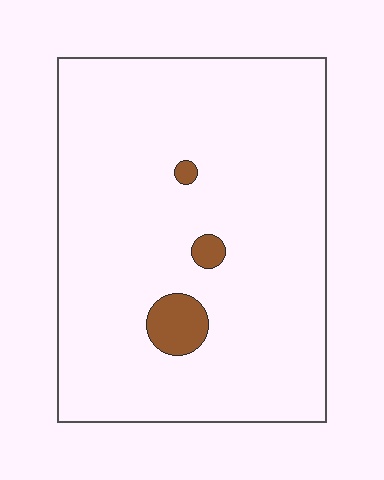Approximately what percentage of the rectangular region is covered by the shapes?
Approximately 5%.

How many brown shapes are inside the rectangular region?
3.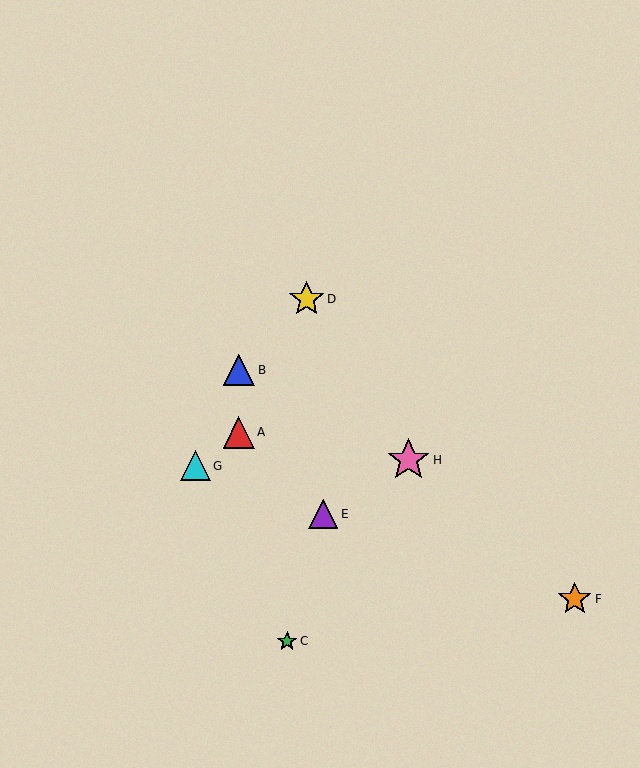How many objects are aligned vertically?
2 objects (A, B) are aligned vertically.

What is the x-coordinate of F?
Object F is at x≈575.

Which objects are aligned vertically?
Objects A, B are aligned vertically.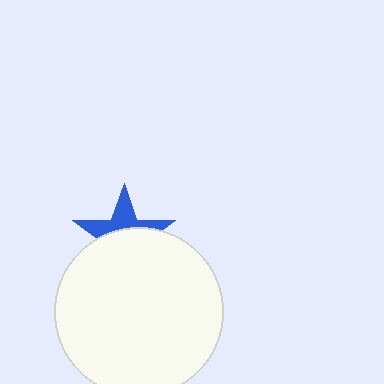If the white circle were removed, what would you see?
You would see the complete blue star.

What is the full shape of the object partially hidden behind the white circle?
The partially hidden object is a blue star.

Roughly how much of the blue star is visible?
A small part of it is visible (roughly 42%).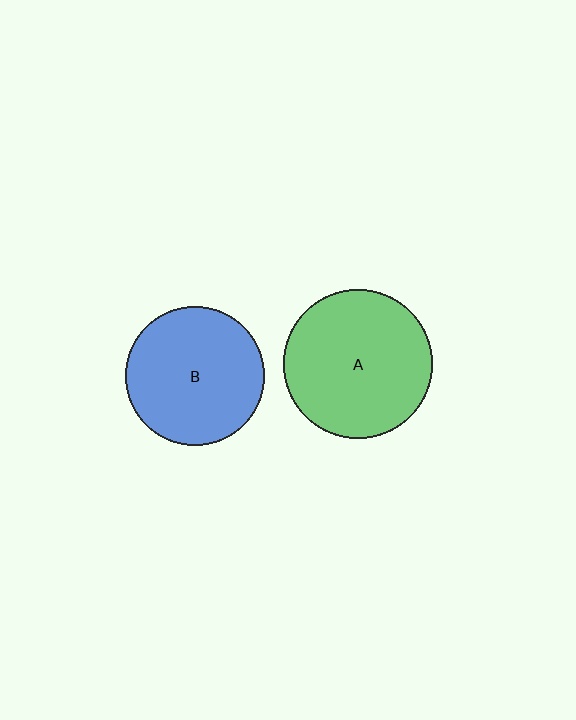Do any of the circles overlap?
No, none of the circles overlap.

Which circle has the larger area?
Circle A (green).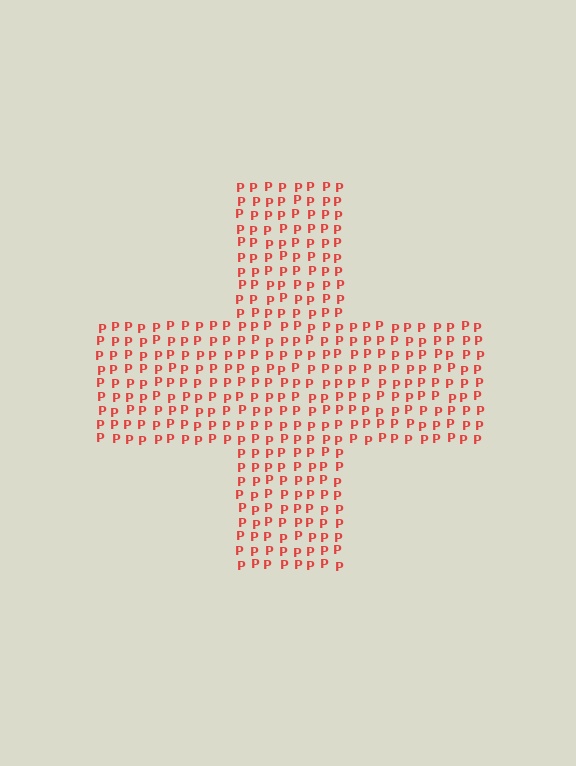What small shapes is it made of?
It is made of small letter P's.